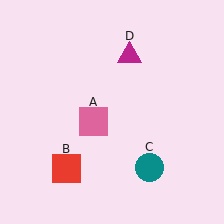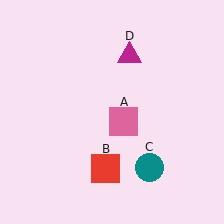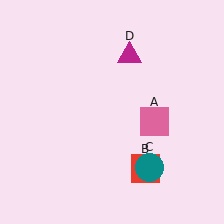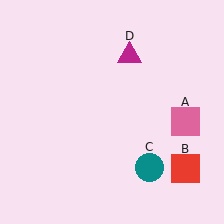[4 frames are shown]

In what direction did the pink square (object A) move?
The pink square (object A) moved right.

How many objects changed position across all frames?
2 objects changed position: pink square (object A), red square (object B).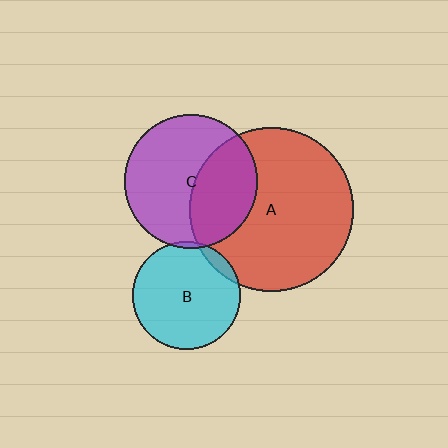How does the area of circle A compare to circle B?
Approximately 2.3 times.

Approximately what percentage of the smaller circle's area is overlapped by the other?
Approximately 40%.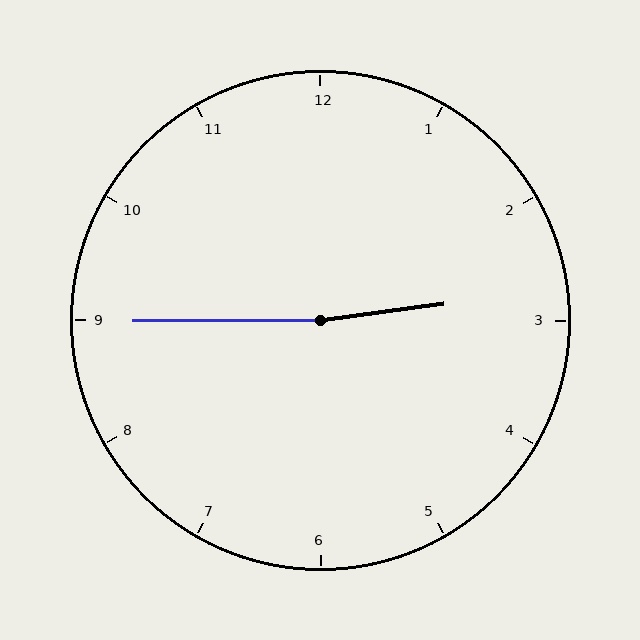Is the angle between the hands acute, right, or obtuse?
It is obtuse.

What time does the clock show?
2:45.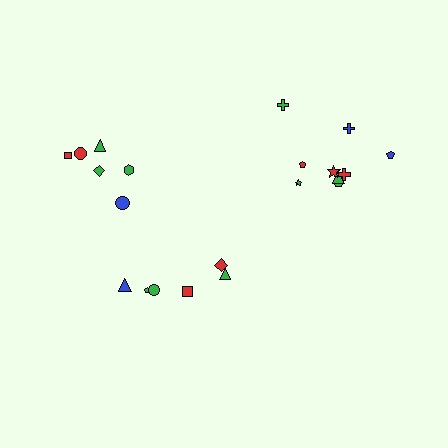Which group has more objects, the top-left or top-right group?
The top-right group.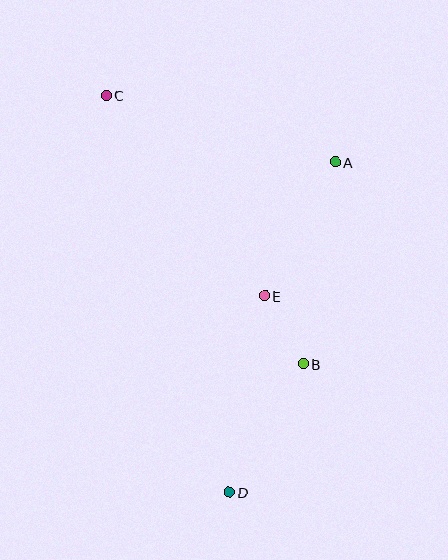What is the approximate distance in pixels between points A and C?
The distance between A and C is approximately 239 pixels.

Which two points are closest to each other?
Points B and E are closest to each other.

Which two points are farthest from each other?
Points C and D are farthest from each other.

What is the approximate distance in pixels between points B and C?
The distance between B and C is approximately 333 pixels.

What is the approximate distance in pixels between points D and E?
The distance between D and E is approximately 199 pixels.